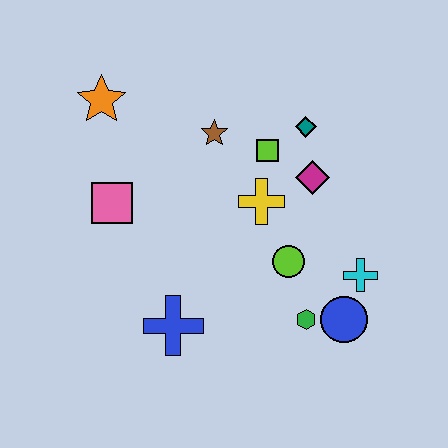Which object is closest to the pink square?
The orange star is closest to the pink square.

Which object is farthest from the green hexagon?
The orange star is farthest from the green hexagon.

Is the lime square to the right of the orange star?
Yes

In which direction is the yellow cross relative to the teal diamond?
The yellow cross is below the teal diamond.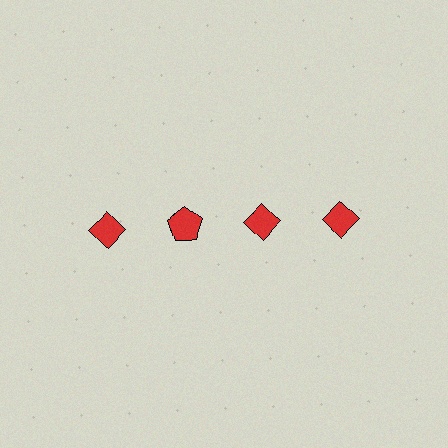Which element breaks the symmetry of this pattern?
The red pentagon in the top row, second from left column breaks the symmetry. All other shapes are red diamonds.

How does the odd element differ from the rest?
It has a different shape: pentagon instead of diamond.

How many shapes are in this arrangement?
There are 4 shapes arranged in a grid pattern.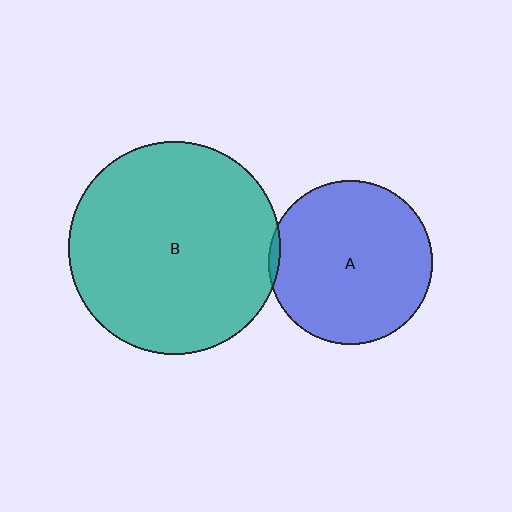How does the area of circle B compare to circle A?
Approximately 1.7 times.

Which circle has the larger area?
Circle B (teal).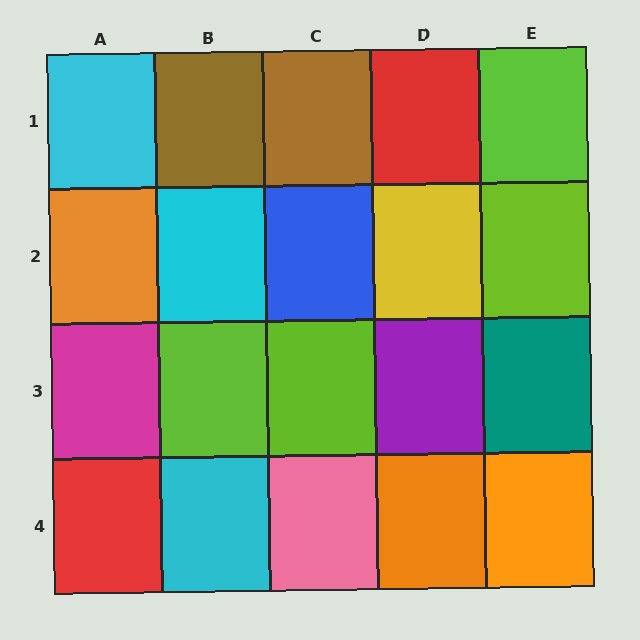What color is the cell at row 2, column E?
Lime.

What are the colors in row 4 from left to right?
Red, cyan, pink, orange, orange.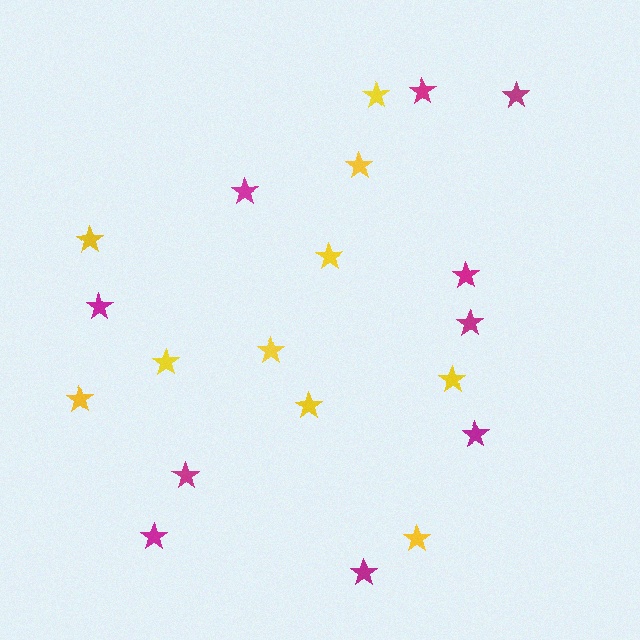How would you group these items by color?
There are 2 groups: one group of magenta stars (10) and one group of yellow stars (10).